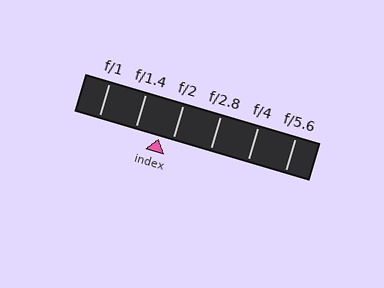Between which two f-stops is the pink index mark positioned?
The index mark is between f/1.4 and f/2.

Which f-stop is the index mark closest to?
The index mark is closest to f/2.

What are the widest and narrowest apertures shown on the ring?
The widest aperture shown is f/1 and the narrowest is f/5.6.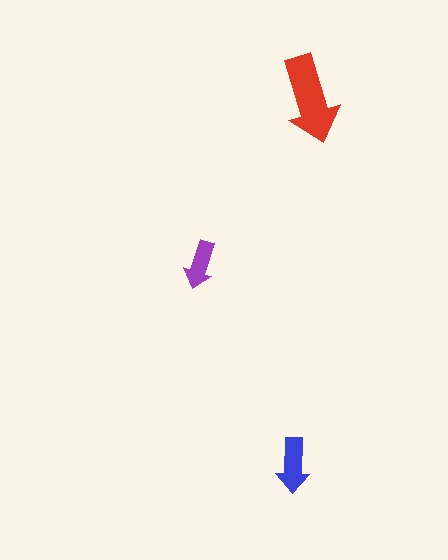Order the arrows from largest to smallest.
the red one, the blue one, the purple one.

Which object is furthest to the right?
The red arrow is rightmost.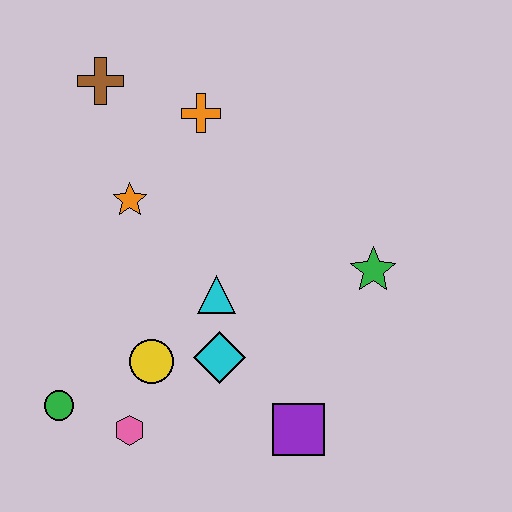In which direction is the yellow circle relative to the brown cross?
The yellow circle is below the brown cross.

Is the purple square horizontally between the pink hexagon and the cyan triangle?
No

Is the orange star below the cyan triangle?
No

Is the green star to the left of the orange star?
No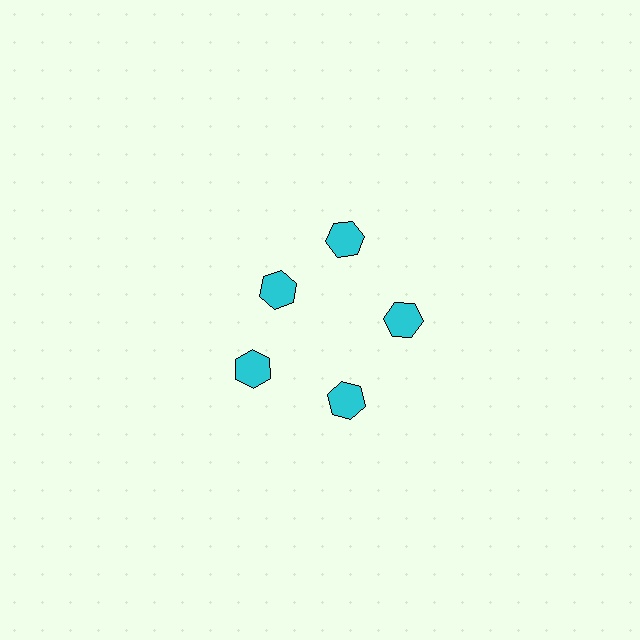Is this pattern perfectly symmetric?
No. The 5 cyan hexagons are arranged in a ring, but one element near the 10 o'clock position is pulled inward toward the center, breaking the 5-fold rotational symmetry.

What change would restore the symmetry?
The symmetry would be restored by moving it outward, back onto the ring so that all 5 hexagons sit at equal angles and equal distance from the center.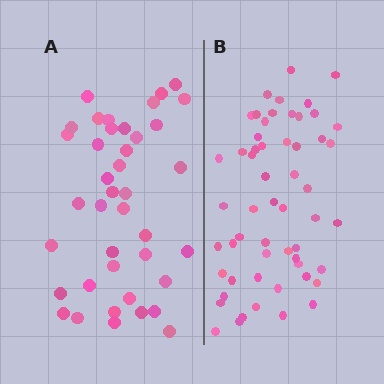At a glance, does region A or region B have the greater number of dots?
Region B (the right region) has more dots.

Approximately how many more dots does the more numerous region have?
Region B has approximately 15 more dots than region A.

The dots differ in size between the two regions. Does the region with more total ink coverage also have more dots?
No. Region A has more total ink coverage because its dots are larger, but region B actually contains more individual dots. Total area can be misleading — the number of items is what matters here.